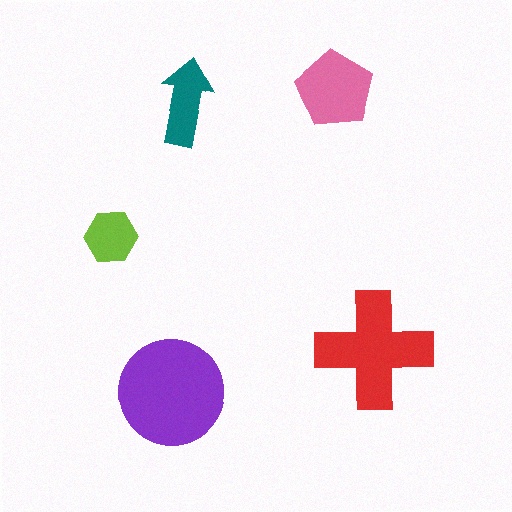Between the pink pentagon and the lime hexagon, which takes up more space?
The pink pentagon.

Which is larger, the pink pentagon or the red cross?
The red cross.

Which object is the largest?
The purple circle.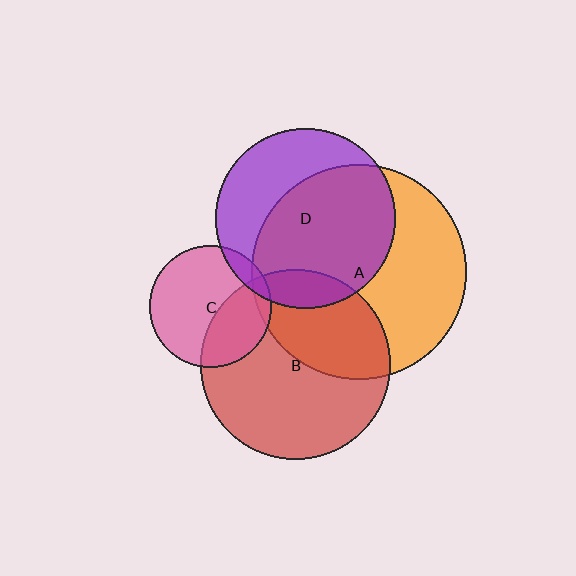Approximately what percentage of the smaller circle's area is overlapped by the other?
Approximately 35%.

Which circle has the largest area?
Circle A (orange).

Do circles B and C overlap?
Yes.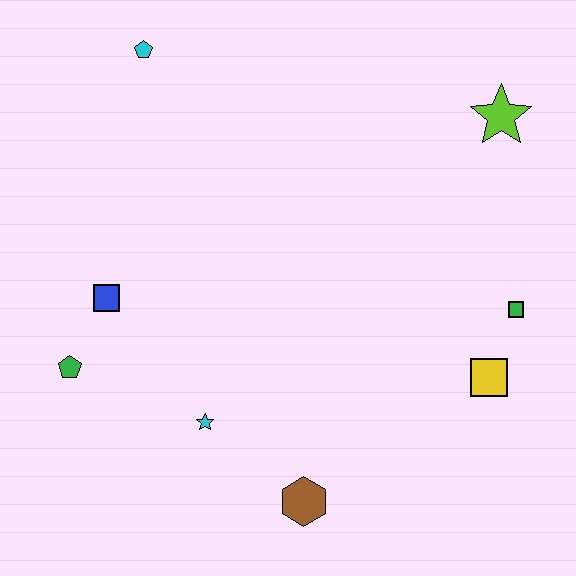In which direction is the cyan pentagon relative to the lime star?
The cyan pentagon is to the left of the lime star.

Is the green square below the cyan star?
No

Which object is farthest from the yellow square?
The cyan pentagon is farthest from the yellow square.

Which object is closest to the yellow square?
The green square is closest to the yellow square.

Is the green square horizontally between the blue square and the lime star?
No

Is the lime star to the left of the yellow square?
No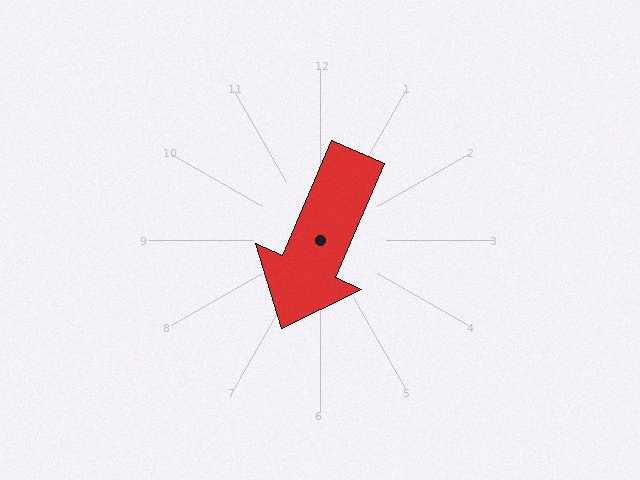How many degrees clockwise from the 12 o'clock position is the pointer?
Approximately 203 degrees.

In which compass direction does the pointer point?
Southwest.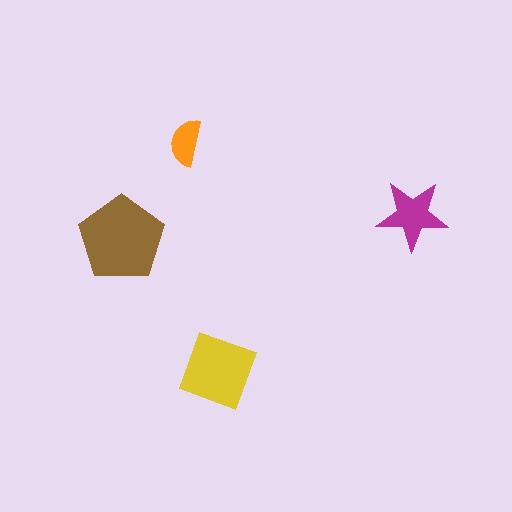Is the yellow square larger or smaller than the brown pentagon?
Smaller.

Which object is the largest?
The brown pentagon.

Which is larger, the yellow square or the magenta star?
The yellow square.